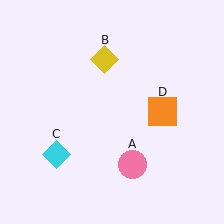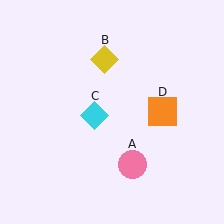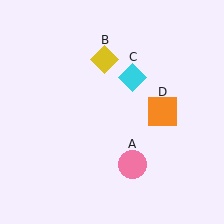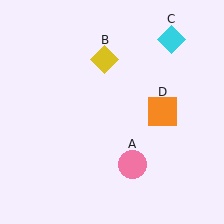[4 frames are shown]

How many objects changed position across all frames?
1 object changed position: cyan diamond (object C).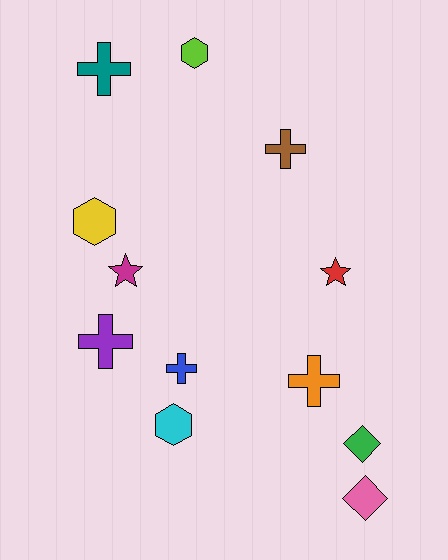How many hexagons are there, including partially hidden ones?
There are 3 hexagons.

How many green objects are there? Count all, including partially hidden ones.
There is 1 green object.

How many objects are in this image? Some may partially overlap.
There are 12 objects.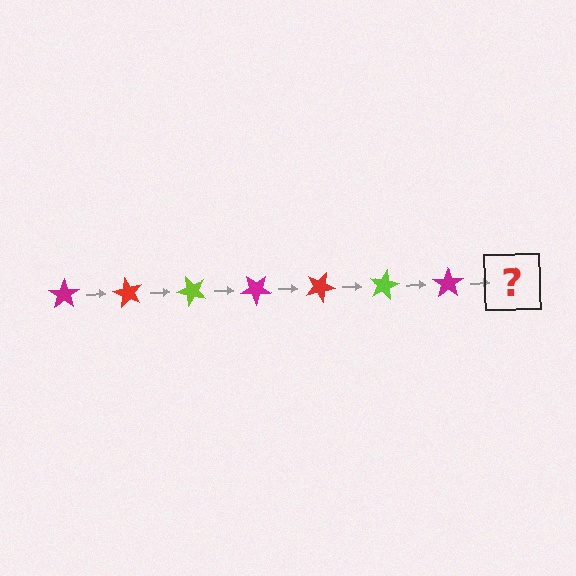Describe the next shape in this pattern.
It should be a red star, rotated 420 degrees from the start.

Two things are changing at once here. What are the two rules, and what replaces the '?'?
The two rules are that it rotates 60 degrees each step and the color cycles through magenta, red, and lime. The '?' should be a red star, rotated 420 degrees from the start.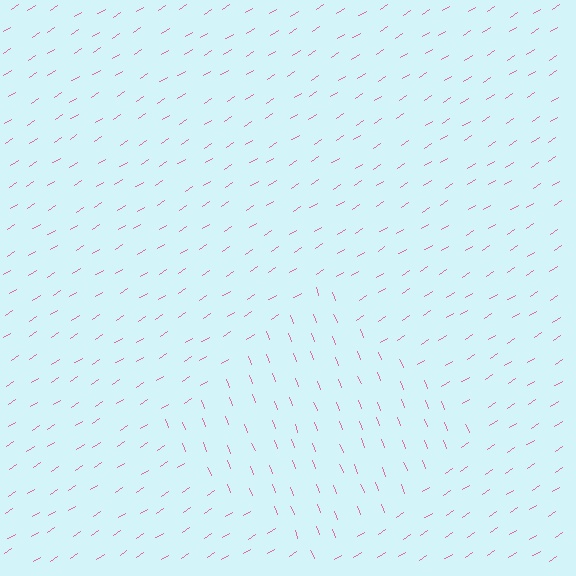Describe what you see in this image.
The image is filled with small pink line segments. A diamond region in the image has lines oriented differently from the surrounding lines, creating a visible texture boundary.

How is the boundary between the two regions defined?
The boundary is defined purely by a change in line orientation (approximately 79 degrees difference). All lines are the same color and thickness.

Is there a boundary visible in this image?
Yes, there is a texture boundary formed by a change in line orientation.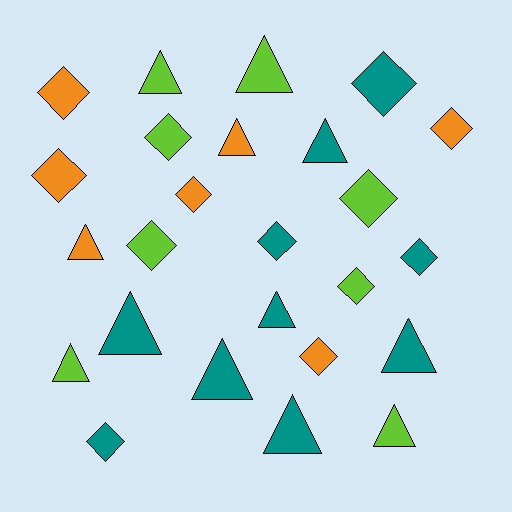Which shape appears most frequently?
Diamond, with 13 objects.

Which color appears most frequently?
Teal, with 10 objects.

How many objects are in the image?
There are 25 objects.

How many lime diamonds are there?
There are 4 lime diamonds.